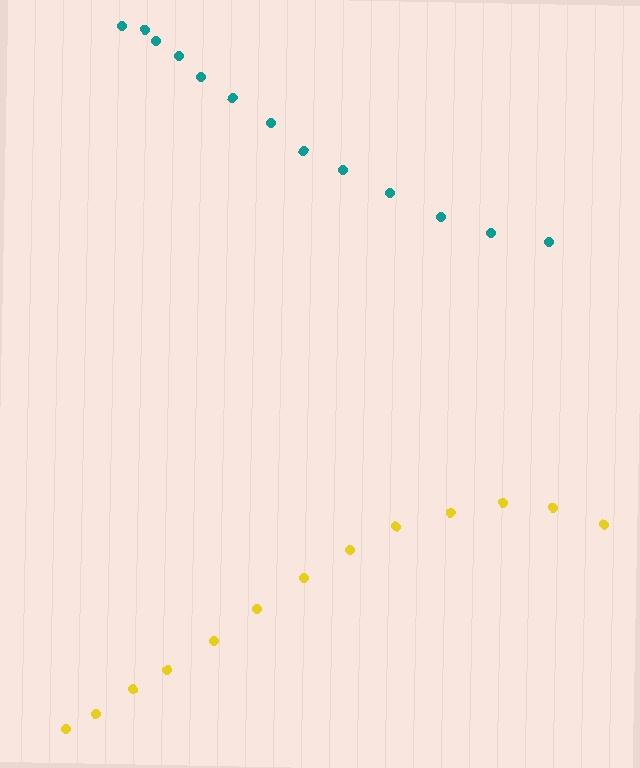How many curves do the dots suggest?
There are 2 distinct paths.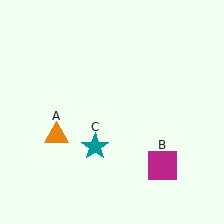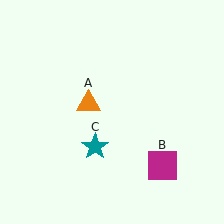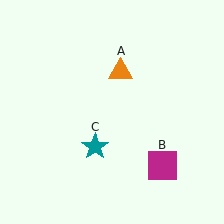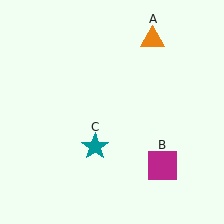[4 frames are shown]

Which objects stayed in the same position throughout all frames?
Magenta square (object B) and teal star (object C) remained stationary.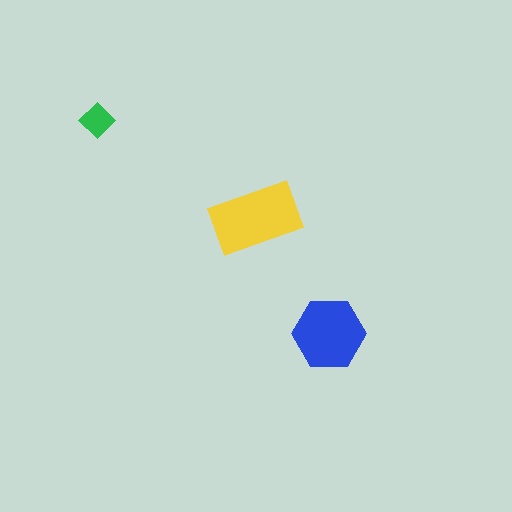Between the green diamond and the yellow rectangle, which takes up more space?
The yellow rectangle.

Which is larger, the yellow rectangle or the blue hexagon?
The yellow rectangle.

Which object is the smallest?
The green diamond.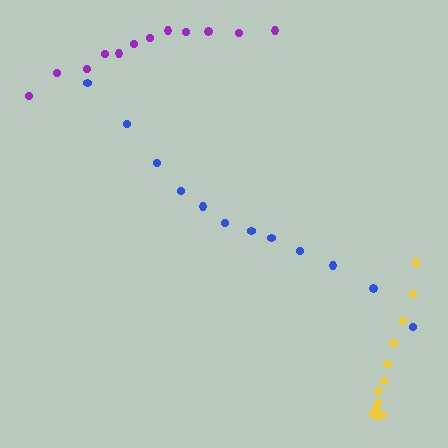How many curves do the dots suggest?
There are 3 distinct paths.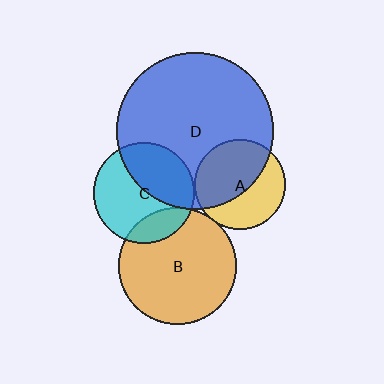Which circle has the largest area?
Circle D (blue).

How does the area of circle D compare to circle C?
Approximately 2.4 times.